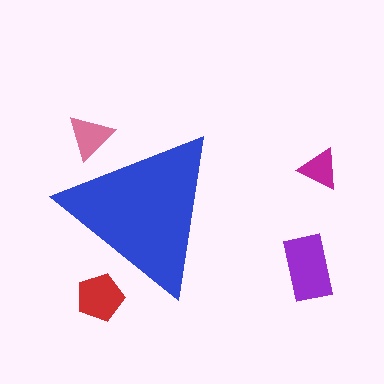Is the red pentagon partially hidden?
Yes, the red pentagon is partially hidden behind the blue triangle.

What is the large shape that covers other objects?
A blue triangle.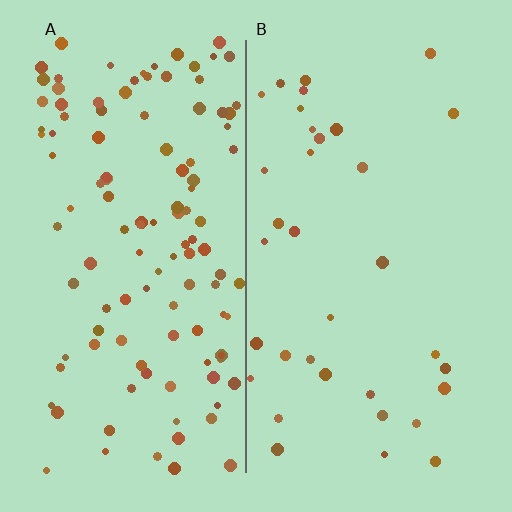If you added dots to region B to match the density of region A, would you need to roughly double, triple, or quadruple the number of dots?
Approximately triple.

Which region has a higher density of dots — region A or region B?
A (the left).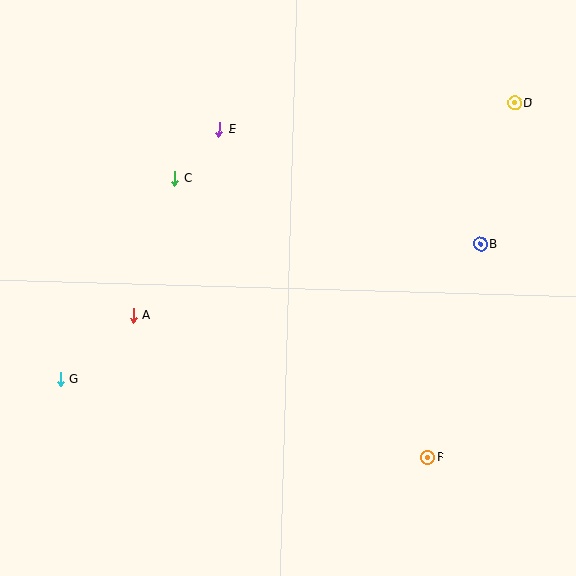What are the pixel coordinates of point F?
Point F is at (428, 457).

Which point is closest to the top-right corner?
Point D is closest to the top-right corner.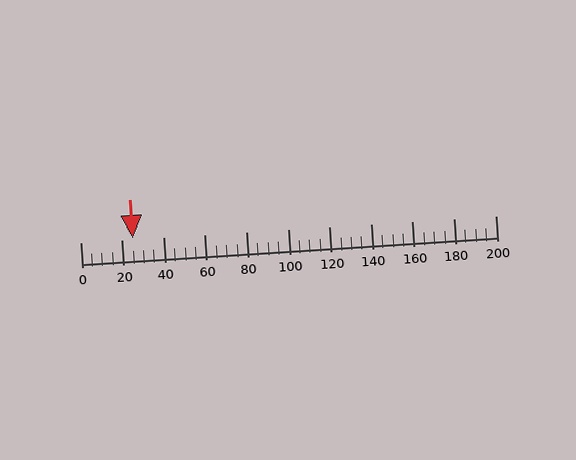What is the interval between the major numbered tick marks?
The major tick marks are spaced 20 units apart.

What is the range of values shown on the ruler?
The ruler shows values from 0 to 200.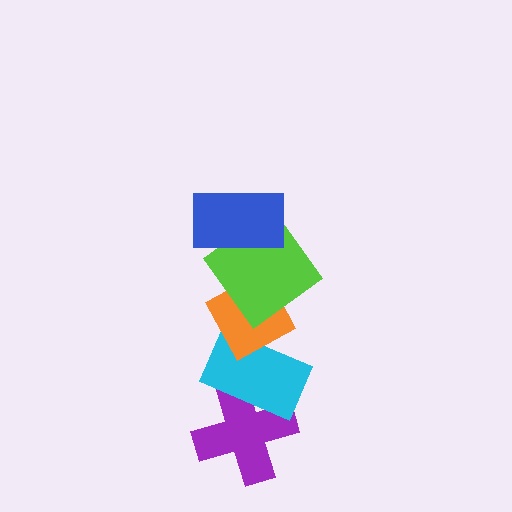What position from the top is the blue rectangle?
The blue rectangle is 1st from the top.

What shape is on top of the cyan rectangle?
The orange diamond is on top of the cyan rectangle.